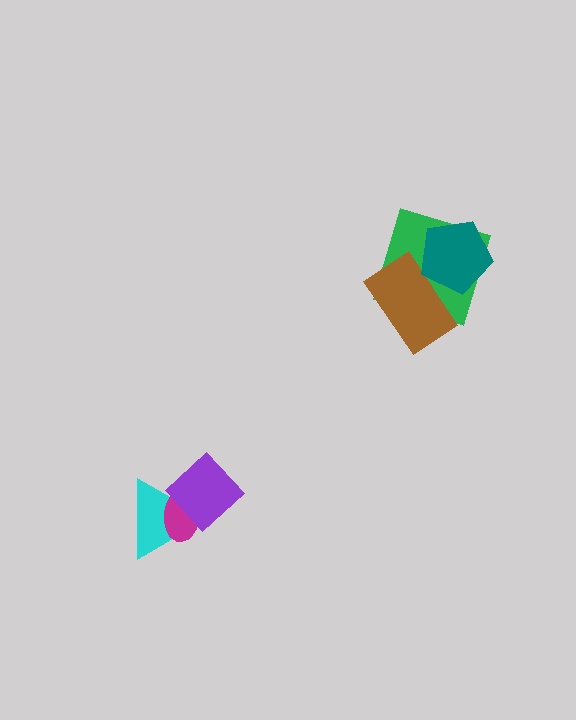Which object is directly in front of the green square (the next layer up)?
The brown rectangle is directly in front of the green square.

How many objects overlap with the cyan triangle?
2 objects overlap with the cyan triangle.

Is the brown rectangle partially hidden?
Yes, it is partially covered by another shape.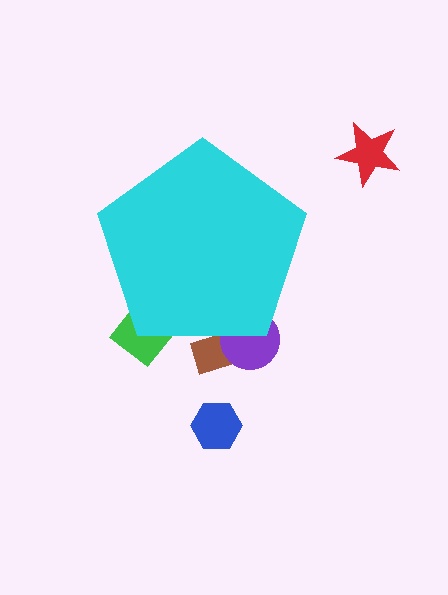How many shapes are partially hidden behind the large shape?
3 shapes are partially hidden.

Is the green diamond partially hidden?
Yes, the green diamond is partially hidden behind the cyan pentagon.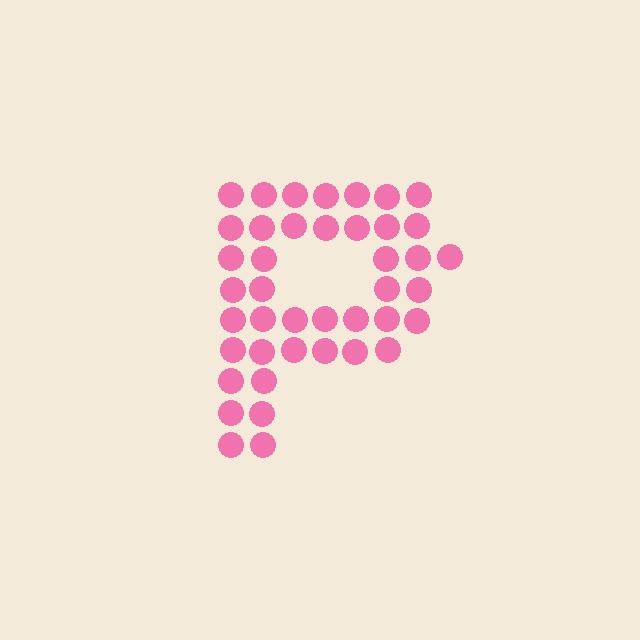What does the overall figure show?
The overall figure shows the letter P.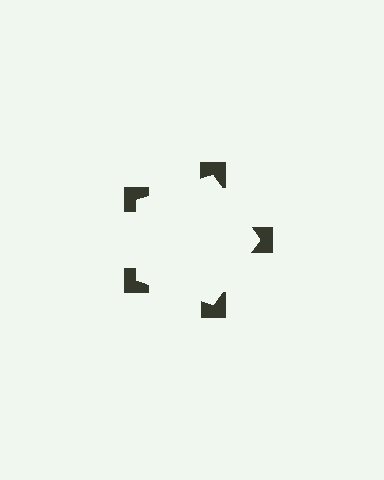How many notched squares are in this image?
There are 5 — one at each vertex of the illusory pentagon.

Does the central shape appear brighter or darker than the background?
It typically appears slightly brighter than the background, even though no actual brightness change is drawn.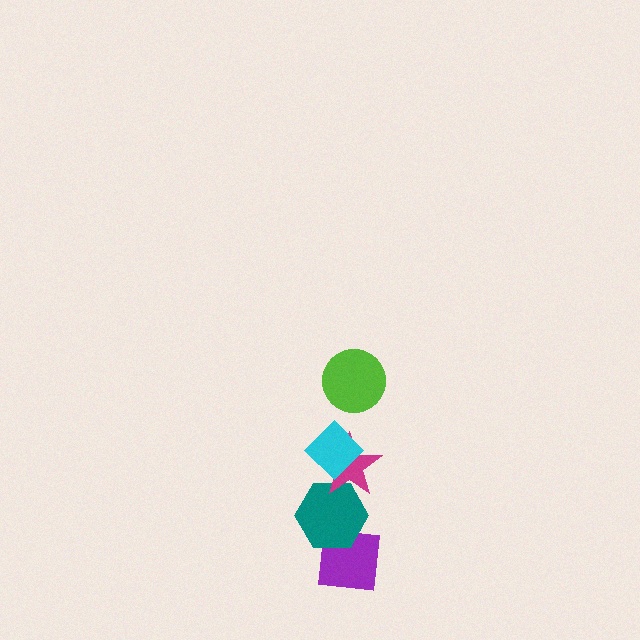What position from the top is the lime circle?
The lime circle is 1st from the top.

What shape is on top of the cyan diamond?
The lime circle is on top of the cyan diamond.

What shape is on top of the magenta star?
The cyan diamond is on top of the magenta star.